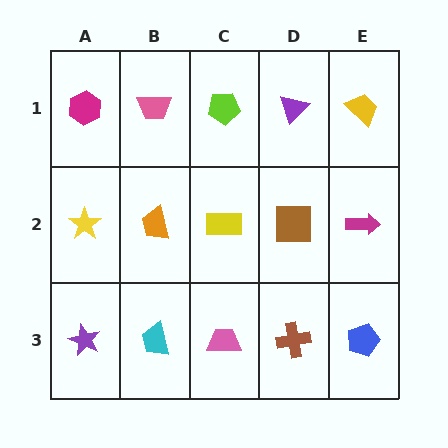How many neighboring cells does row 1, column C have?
3.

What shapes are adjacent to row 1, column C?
A yellow rectangle (row 2, column C), a pink trapezoid (row 1, column B), a purple triangle (row 1, column D).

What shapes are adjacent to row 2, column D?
A purple triangle (row 1, column D), a brown cross (row 3, column D), a yellow rectangle (row 2, column C), a magenta arrow (row 2, column E).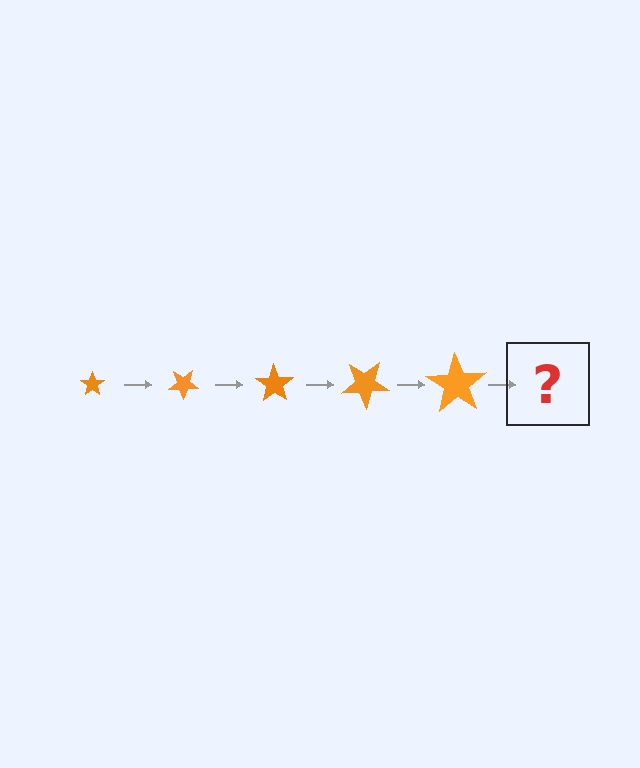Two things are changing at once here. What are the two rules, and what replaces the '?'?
The two rules are that the star grows larger each step and it rotates 35 degrees each step. The '?' should be a star, larger than the previous one and rotated 175 degrees from the start.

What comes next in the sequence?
The next element should be a star, larger than the previous one and rotated 175 degrees from the start.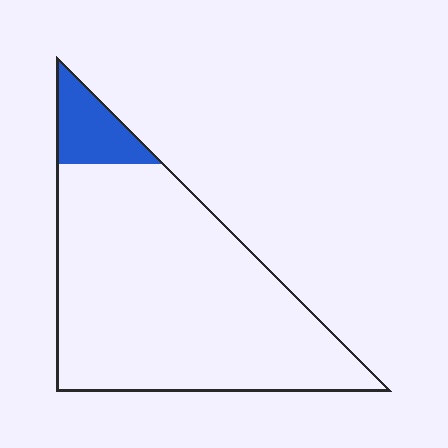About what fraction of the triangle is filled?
About one tenth (1/10).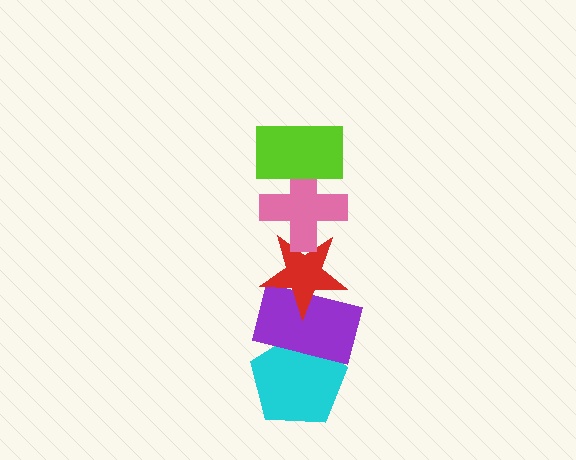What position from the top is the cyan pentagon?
The cyan pentagon is 5th from the top.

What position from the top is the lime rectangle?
The lime rectangle is 1st from the top.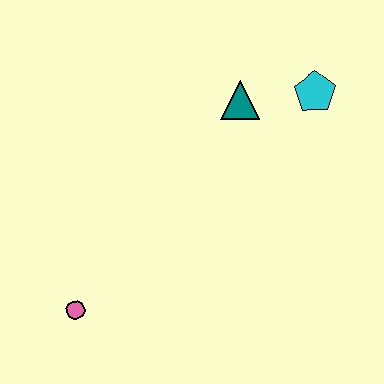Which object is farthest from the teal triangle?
The pink circle is farthest from the teal triangle.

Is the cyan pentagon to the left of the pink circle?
No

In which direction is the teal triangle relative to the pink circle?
The teal triangle is above the pink circle.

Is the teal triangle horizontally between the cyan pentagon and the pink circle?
Yes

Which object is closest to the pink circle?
The teal triangle is closest to the pink circle.